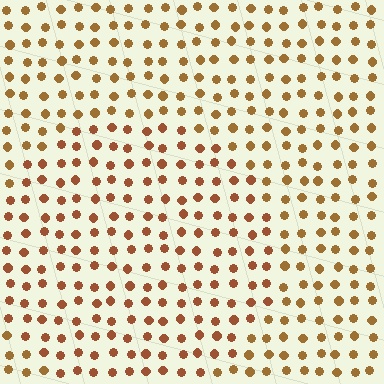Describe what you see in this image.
The image is filled with small brown elements in a uniform arrangement. A circle-shaped region is visible where the elements are tinted to a slightly different hue, forming a subtle color boundary.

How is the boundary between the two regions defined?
The boundary is defined purely by a slight shift in hue (about 17 degrees). Spacing, size, and orientation are identical on both sides.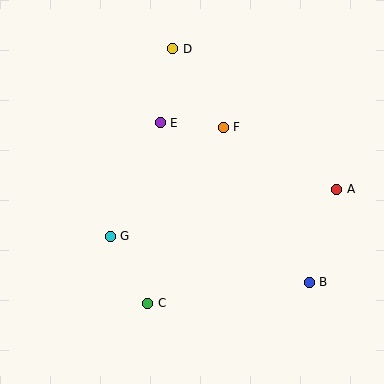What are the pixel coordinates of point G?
Point G is at (110, 236).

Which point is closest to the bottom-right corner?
Point B is closest to the bottom-right corner.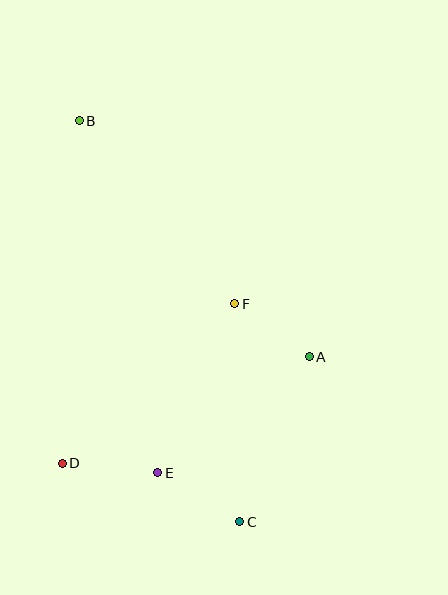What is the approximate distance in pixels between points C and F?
The distance between C and F is approximately 218 pixels.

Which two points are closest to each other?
Points A and F are closest to each other.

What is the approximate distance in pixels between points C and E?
The distance between C and E is approximately 95 pixels.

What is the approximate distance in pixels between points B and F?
The distance between B and F is approximately 240 pixels.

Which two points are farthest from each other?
Points B and C are farthest from each other.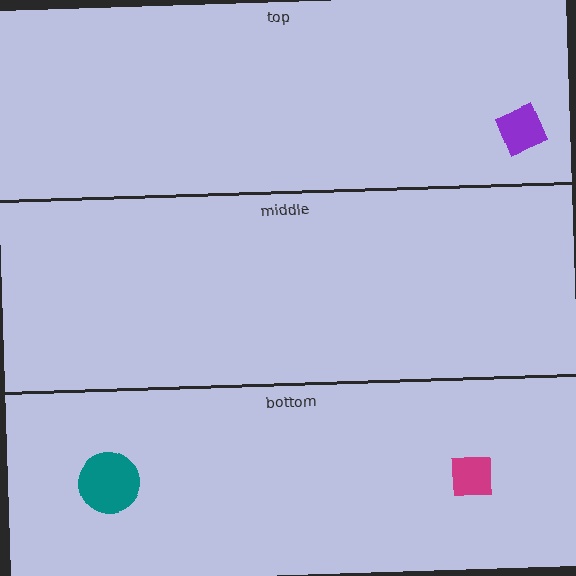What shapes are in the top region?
The purple square.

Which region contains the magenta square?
The bottom region.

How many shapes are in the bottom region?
2.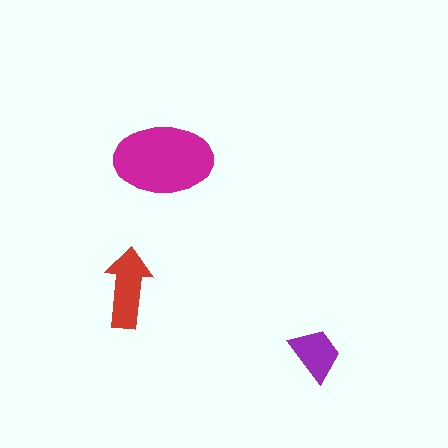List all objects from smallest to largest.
The purple trapezoid, the red arrow, the magenta ellipse.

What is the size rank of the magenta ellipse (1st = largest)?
1st.